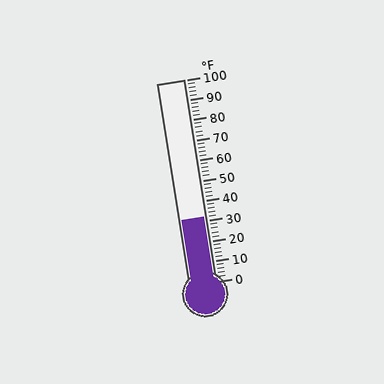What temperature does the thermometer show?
The thermometer shows approximately 32°F.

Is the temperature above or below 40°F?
The temperature is below 40°F.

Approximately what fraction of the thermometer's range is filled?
The thermometer is filled to approximately 30% of its range.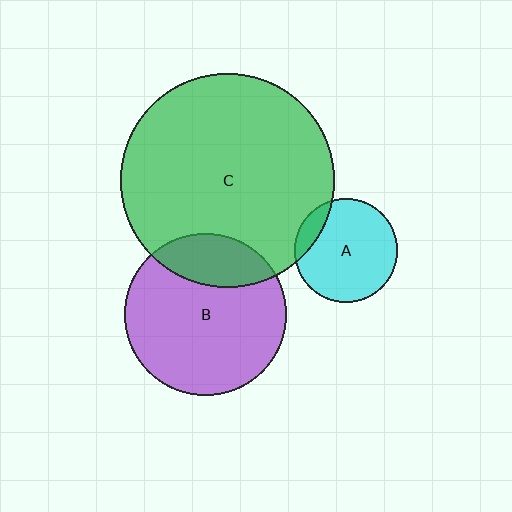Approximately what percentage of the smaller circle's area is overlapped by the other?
Approximately 20%.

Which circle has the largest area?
Circle C (green).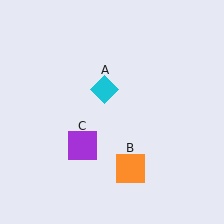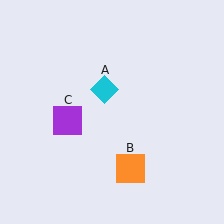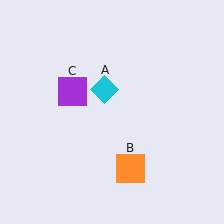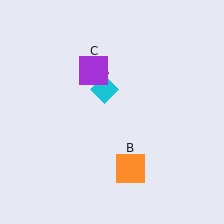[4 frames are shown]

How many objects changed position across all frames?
1 object changed position: purple square (object C).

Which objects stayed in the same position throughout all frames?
Cyan diamond (object A) and orange square (object B) remained stationary.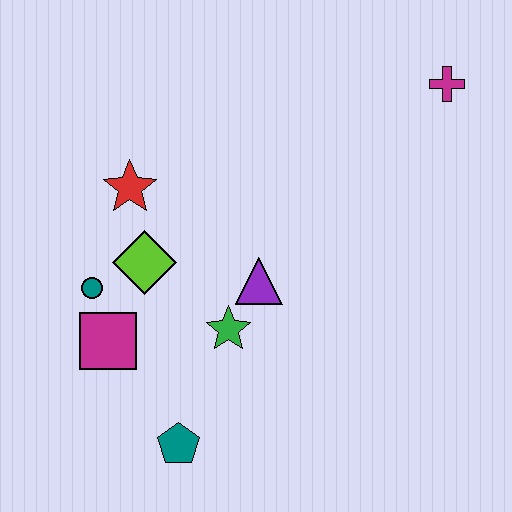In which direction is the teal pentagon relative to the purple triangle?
The teal pentagon is below the purple triangle.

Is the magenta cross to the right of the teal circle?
Yes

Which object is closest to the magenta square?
The teal circle is closest to the magenta square.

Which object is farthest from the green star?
The magenta cross is farthest from the green star.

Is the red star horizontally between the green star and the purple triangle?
No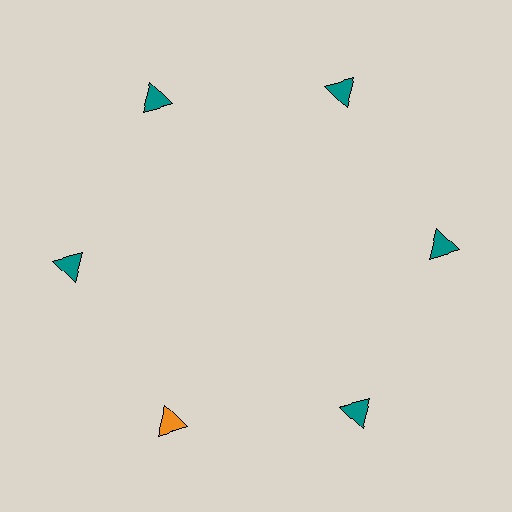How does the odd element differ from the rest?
It has a different color: orange instead of teal.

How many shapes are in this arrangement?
There are 6 shapes arranged in a ring pattern.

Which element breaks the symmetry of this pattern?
The orange triangle at roughly the 7 o'clock position breaks the symmetry. All other shapes are teal triangles.